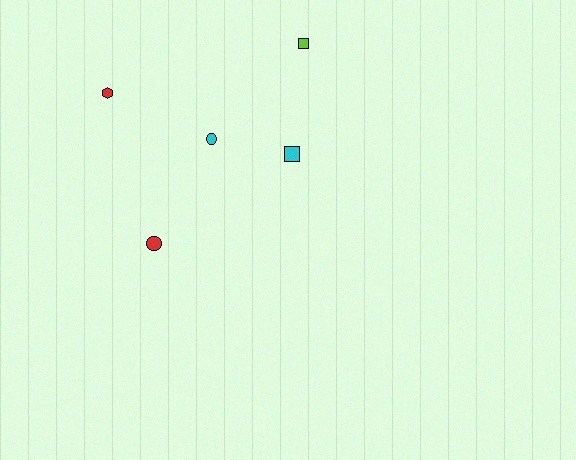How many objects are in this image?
There are 5 objects.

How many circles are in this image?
There are 2 circles.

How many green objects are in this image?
There are no green objects.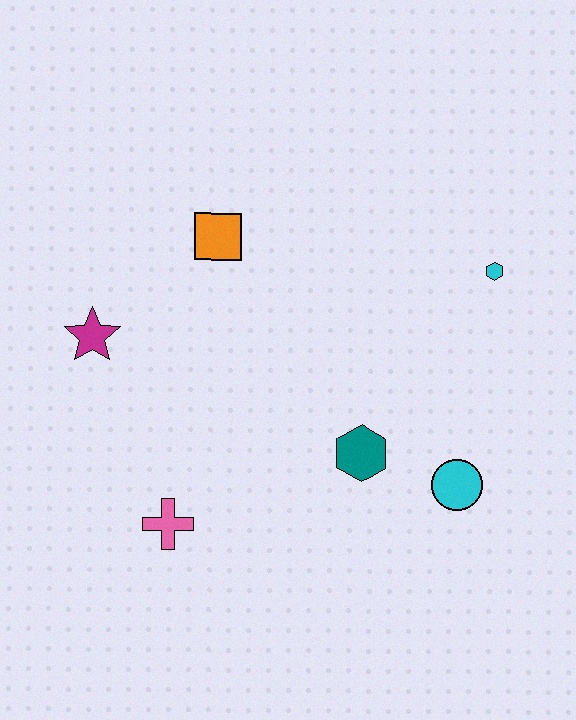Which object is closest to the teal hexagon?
The cyan circle is closest to the teal hexagon.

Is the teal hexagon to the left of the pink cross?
No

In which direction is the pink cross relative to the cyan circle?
The pink cross is to the left of the cyan circle.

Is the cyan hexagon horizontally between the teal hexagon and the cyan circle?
No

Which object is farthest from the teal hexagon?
The magenta star is farthest from the teal hexagon.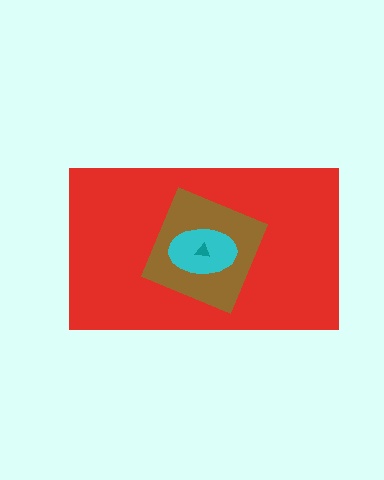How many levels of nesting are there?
4.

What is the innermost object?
The teal triangle.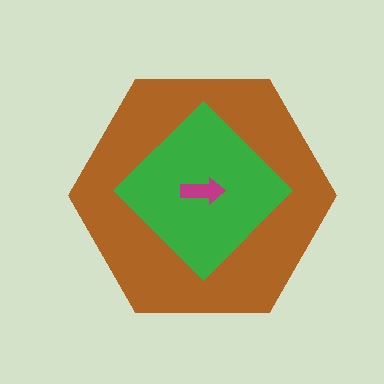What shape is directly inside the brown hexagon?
The green diamond.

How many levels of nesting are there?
3.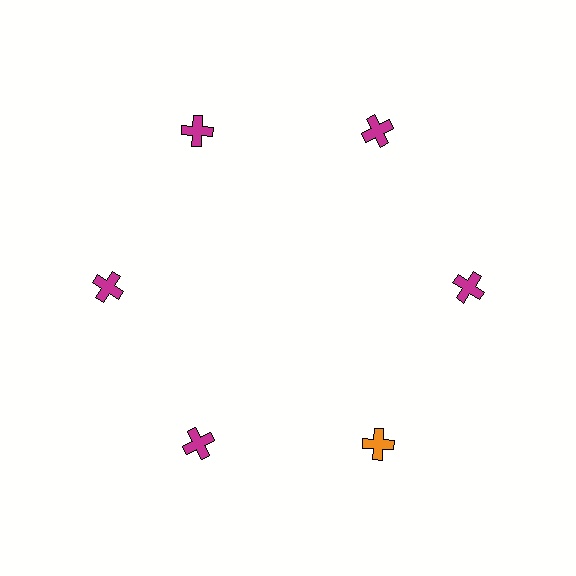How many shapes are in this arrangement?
There are 6 shapes arranged in a ring pattern.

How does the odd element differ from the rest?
It has a different color: orange instead of magenta.